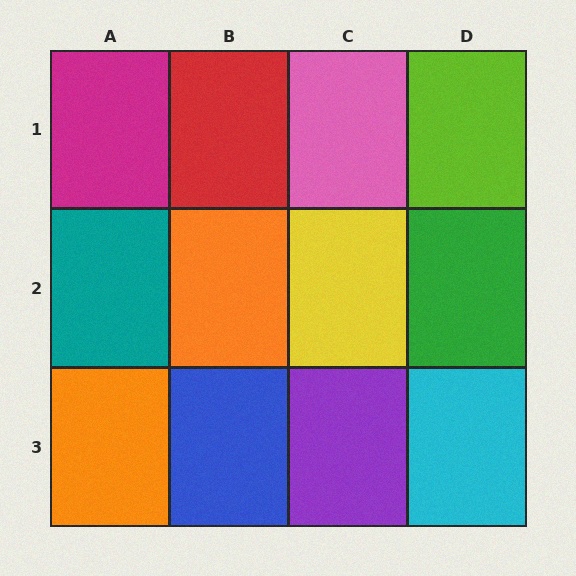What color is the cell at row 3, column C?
Purple.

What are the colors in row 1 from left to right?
Magenta, red, pink, lime.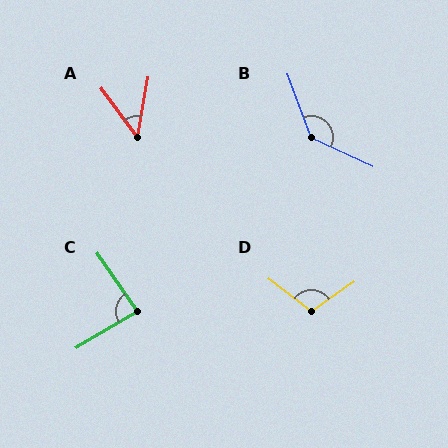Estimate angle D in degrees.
Approximately 107 degrees.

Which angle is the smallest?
A, at approximately 47 degrees.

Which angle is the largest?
B, at approximately 135 degrees.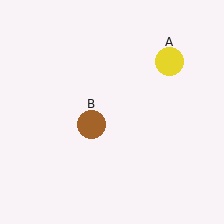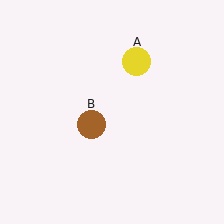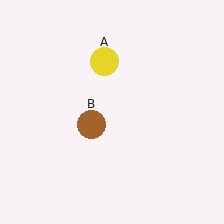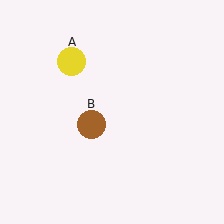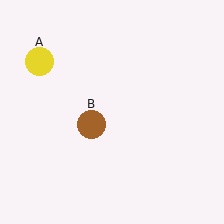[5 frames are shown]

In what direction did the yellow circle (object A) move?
The yellow circle (object A) moved left.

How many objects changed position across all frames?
1 object changed position: yellow circle (object A).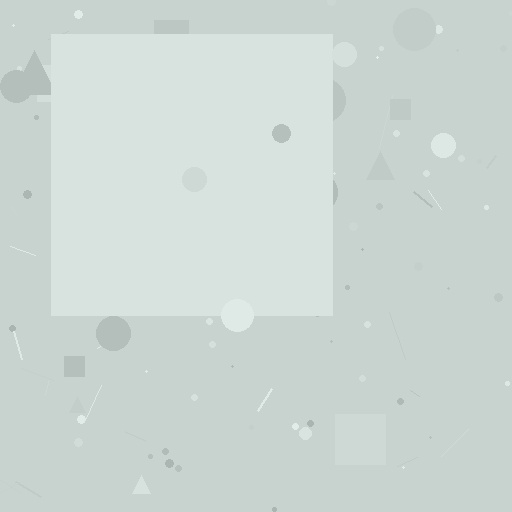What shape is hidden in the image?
A square is hidden in the image.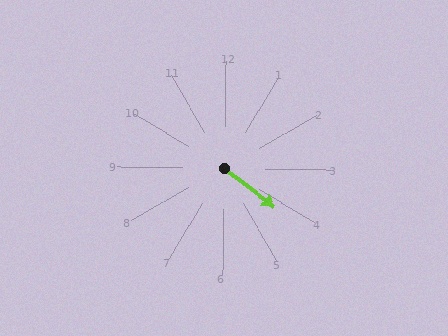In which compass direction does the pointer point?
Southeast.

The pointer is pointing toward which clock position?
Roughly 4 o'clock.